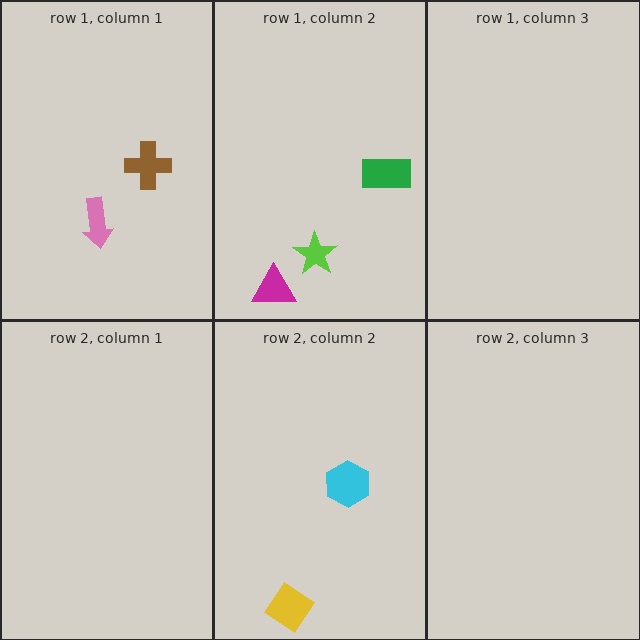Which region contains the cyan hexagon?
The row 2, column 2 region.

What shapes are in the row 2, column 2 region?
The yellow diamond, the cyan hexagon.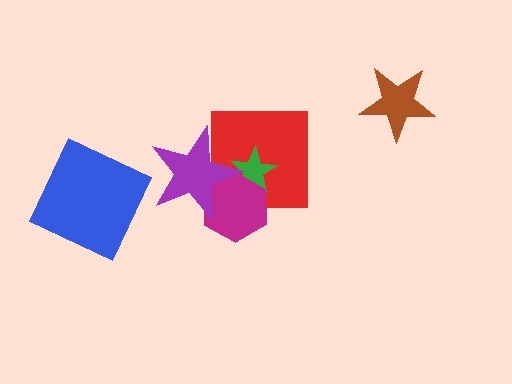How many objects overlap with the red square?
3 objects overlap with the red square.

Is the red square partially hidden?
Yes, it is partially covered by another shape.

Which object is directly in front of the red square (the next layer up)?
The green star is directly in front of the red square.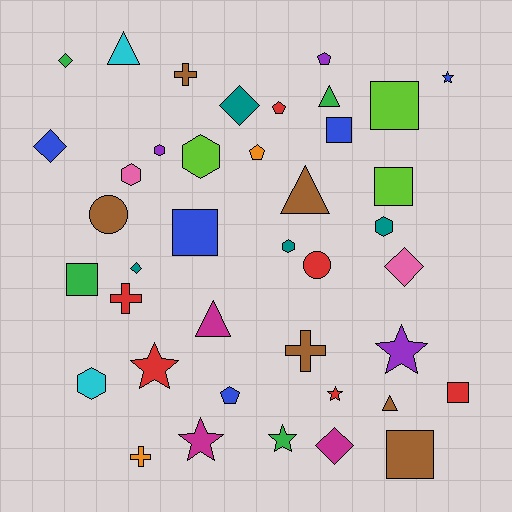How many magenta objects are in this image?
There are 3 magenta objects.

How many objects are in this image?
There are 40 objects.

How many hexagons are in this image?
There are 6 hexagons.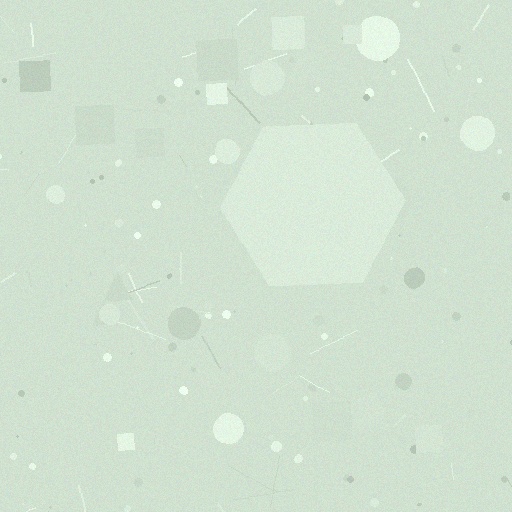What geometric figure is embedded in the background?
A hexagon is embedded in the background.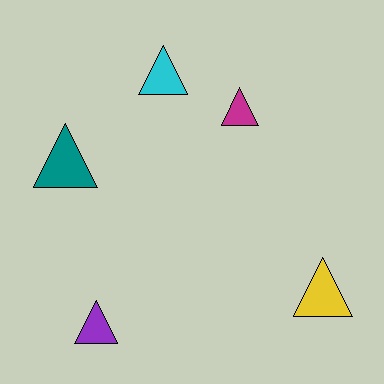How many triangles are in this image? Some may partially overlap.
There are 5 triangles.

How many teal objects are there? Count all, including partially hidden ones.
There is 1 teal object.